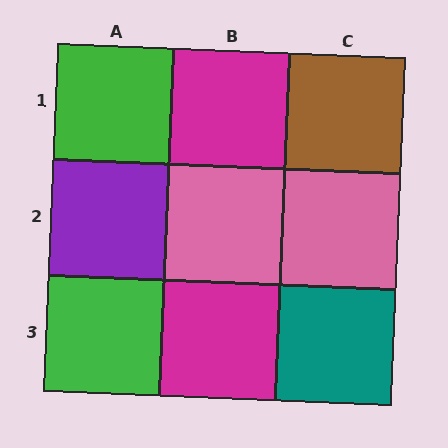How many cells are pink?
2 cells are pink.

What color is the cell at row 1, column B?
Magenta.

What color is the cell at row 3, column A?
Green.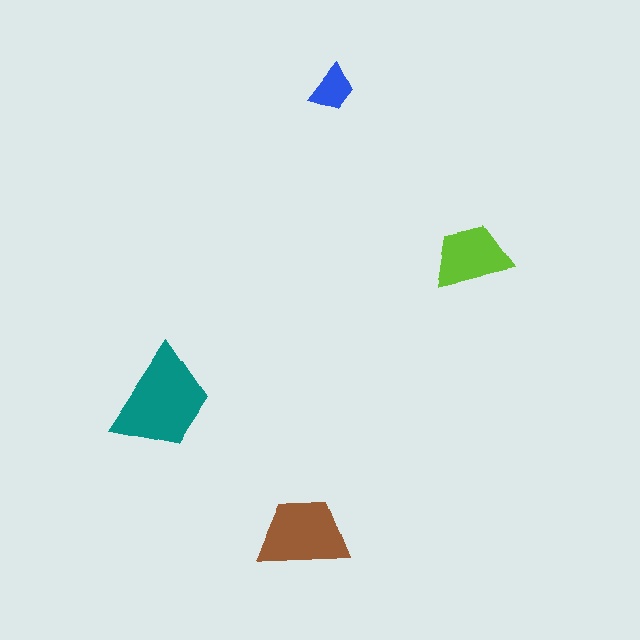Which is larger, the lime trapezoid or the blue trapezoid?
The lime one.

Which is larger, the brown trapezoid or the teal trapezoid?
The teal one.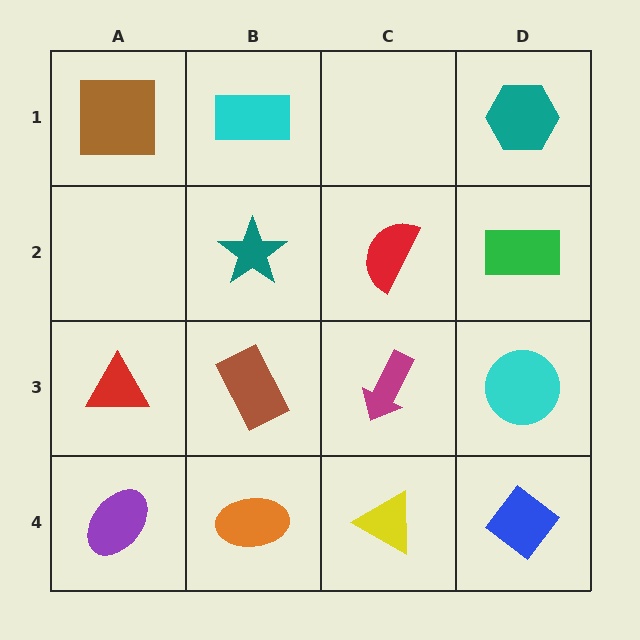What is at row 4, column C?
A yellow triangle.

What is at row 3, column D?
A cyan circle.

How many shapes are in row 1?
3 shapes.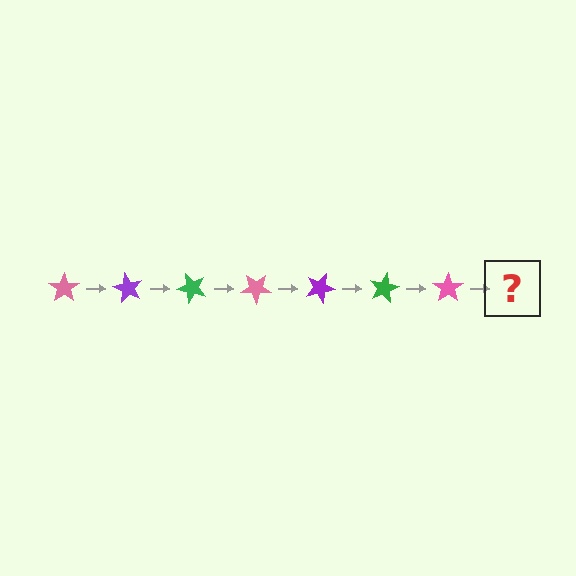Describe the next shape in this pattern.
It should be a purple star, rotated 420 degrees from the start.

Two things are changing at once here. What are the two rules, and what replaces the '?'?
The two rules are that it rotates 60 degrees each step and the color cycles through pink, purple, and green. The '?' should be a purple star, rotated 420 degrees from the start.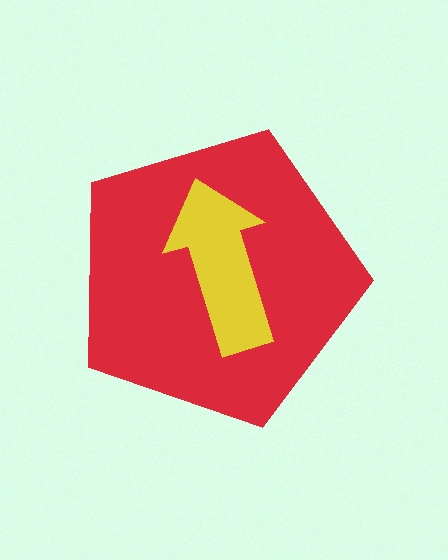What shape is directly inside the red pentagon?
The yellow arrow.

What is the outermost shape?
The red pentagon.